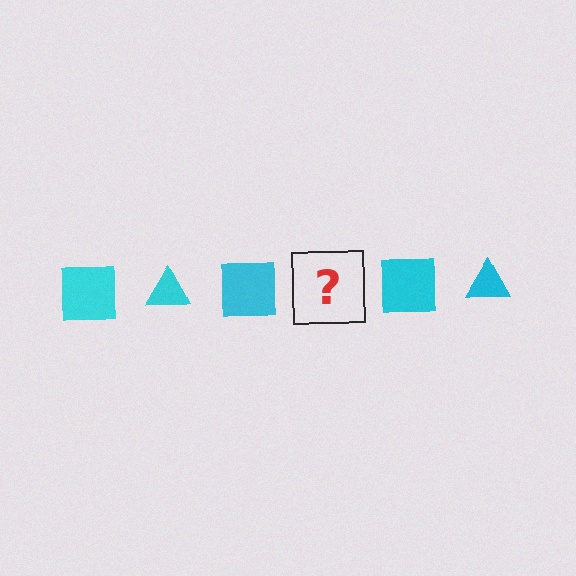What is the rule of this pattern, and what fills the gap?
The rule is that the pattern cycles through square, triangle shapes in cyan. The gap should be filled with a cyan triangle.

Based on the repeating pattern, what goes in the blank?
The blank should be a cyan triangle.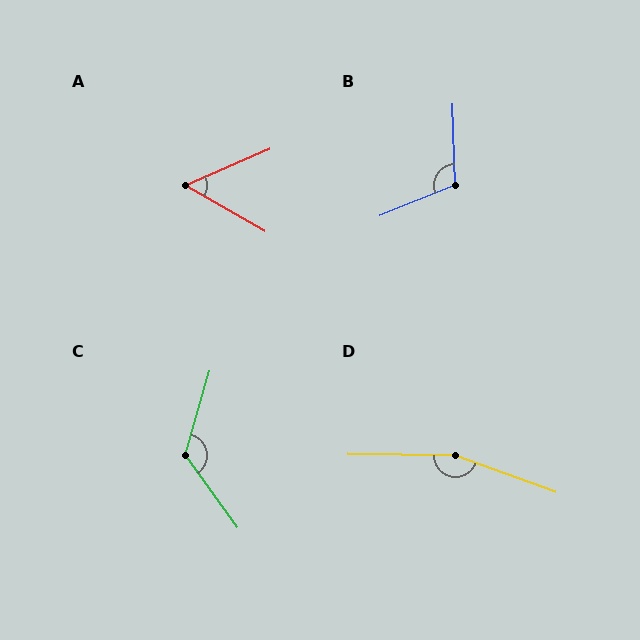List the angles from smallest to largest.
A (53°), B (110°), C (128°), D (161°).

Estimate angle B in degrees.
Approximately 110 degrees.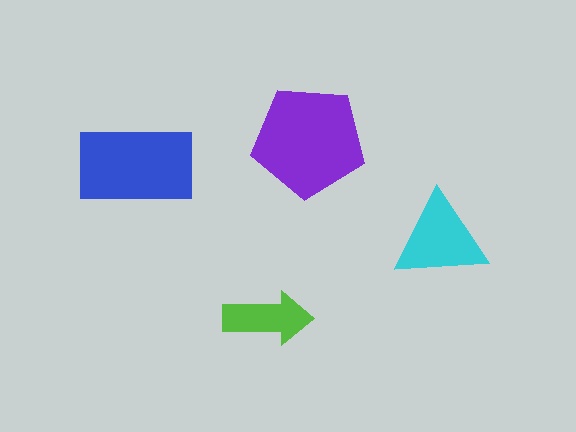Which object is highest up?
The purple pentagon is topmost.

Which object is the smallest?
The lime arrow.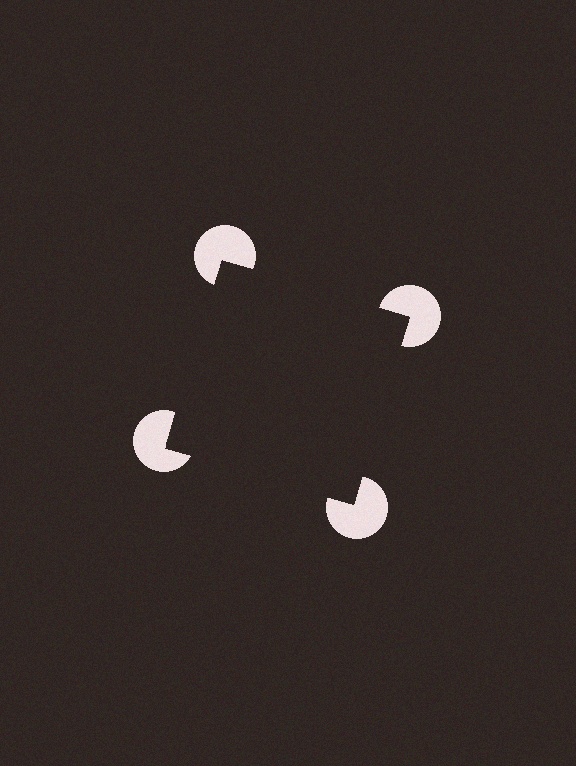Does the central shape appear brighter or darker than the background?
It typically appears slightly darker than the background, even though no actual brightness change is drawn.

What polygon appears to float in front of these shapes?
An illusory square — its edges are inferred from the aligned wedge cuts in the pac-man discs, not physically drawn.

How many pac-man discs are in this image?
There are 4 — one at each vertex of the illusory square.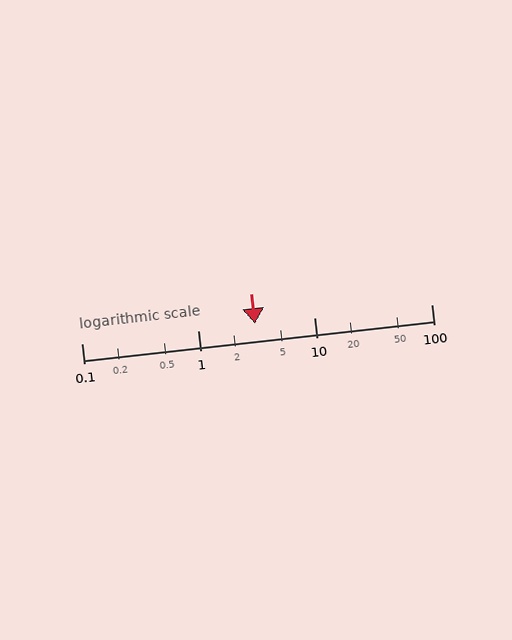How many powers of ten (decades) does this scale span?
The scale spans 3 decades, from 0.1 to 100.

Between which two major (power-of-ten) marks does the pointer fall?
The pointer is between 1 and 10.